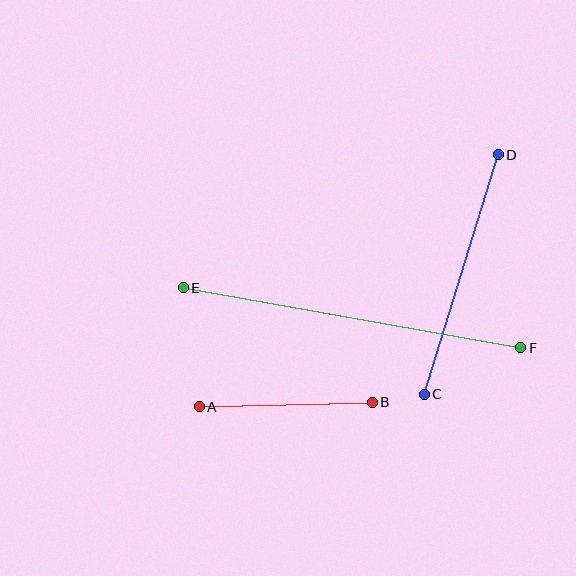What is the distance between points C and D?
The distance is approximately 250 pixels.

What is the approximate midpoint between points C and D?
The midpoint is at approximately (461, 275) pixels.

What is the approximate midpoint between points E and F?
The midpoint is at approximately (352, 318) pixels.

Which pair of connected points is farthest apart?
Points E and F are farthest apart.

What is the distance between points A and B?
The distance is approximately 173 pixels.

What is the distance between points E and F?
The distance is approximately 343 pixels.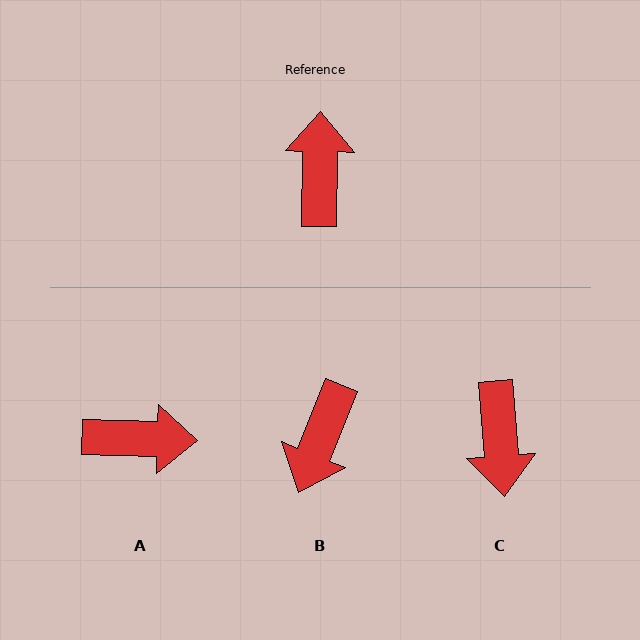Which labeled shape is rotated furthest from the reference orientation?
C, about 174 degrees away.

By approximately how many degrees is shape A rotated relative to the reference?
Approximately 91 degrees clockwise.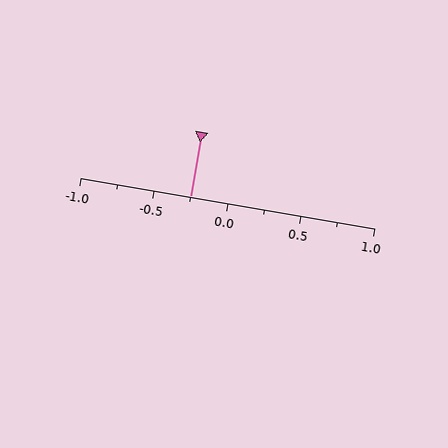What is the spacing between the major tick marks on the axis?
The major ticks are spaced 0.5 apart.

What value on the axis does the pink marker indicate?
The marker indicates approximately -0.25.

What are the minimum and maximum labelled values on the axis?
The axis runs from -1.0 to 1.0.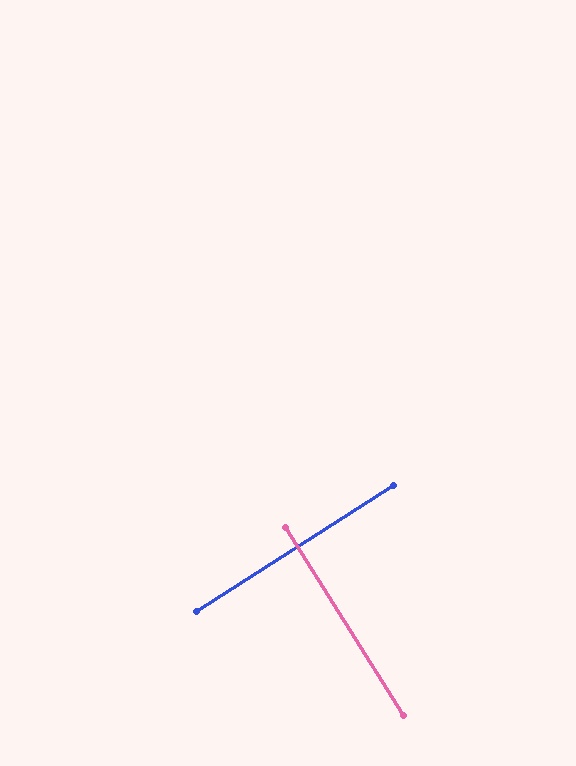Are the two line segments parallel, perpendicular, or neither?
Perpendicular — they meet at approximately 90°.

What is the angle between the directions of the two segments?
Approximately 90 degrees.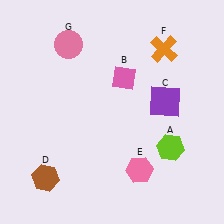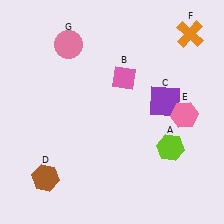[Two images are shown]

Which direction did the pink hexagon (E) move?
The pink hexagon (E) moved up.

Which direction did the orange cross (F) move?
The orange cross (F) moved right.